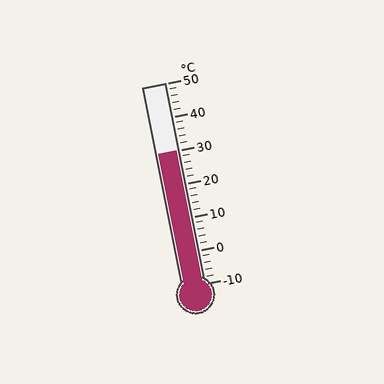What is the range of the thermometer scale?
The thermometer scale ranges from -10°C to 50°C.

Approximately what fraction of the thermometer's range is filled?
The thermometer is filled to approximately 65% of its range.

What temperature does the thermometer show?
The thermometer shows approximately 30°C.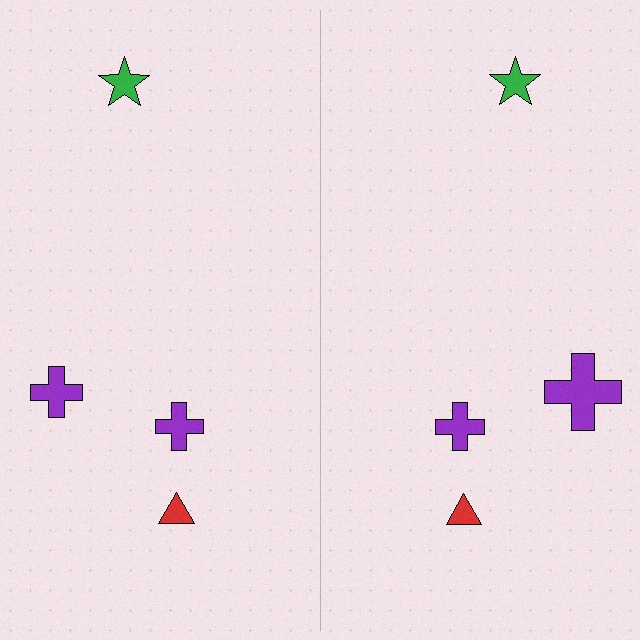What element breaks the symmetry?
The purple cross on the right side has a different size than its mirror counterpart.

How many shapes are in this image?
There are 8 shapes in this image.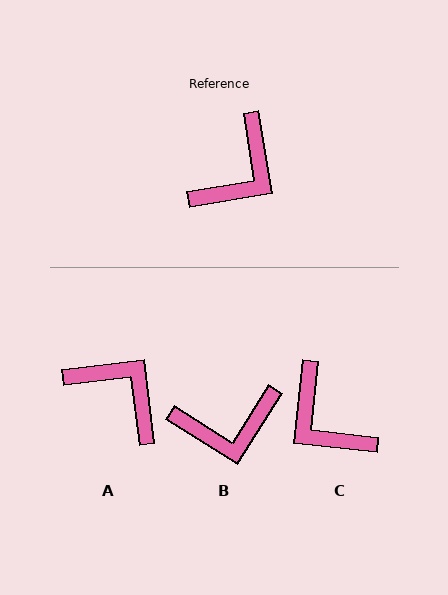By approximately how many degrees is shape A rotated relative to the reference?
Approximately 88 degrees counter-clockwise.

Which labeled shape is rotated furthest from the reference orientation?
C, about 106 degrees away.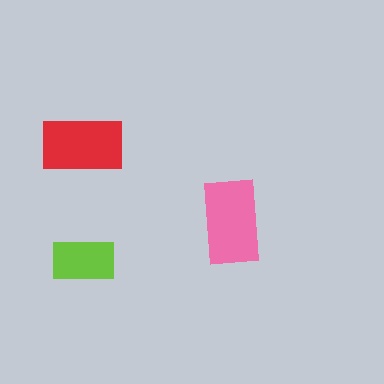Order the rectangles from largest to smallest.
the pink one, the red one, the lime one.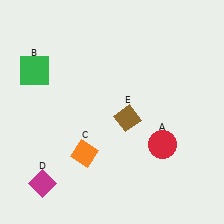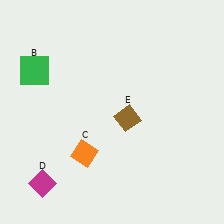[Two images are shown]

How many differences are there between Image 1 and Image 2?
There is 1 difference between the two images.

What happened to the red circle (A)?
The red circle (A) was removed in Image 2. It was in the bottom-right area of Image 1.